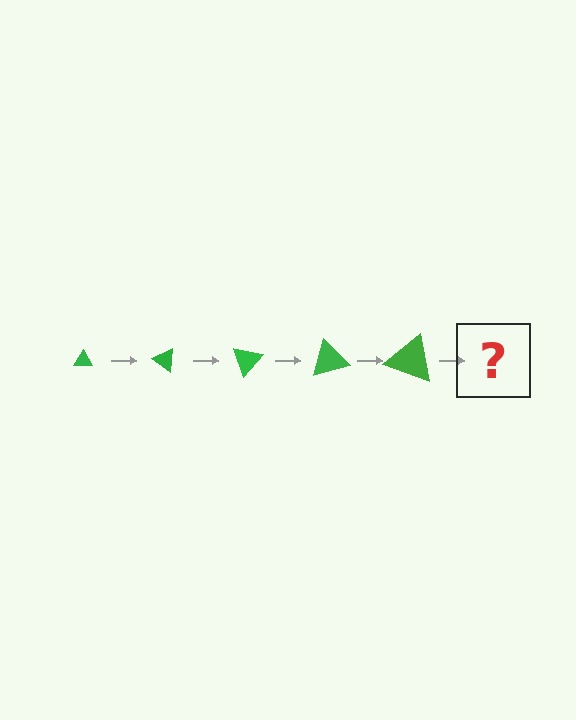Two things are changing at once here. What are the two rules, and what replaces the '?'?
The two rules are that the triangle grows larger each step and it rotates 35 degrees each step. The '?' should be a triangle, larger than the previous one and rotated 175 degrees from the start.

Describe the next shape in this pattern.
It should be a triangle, larger than the previous one and rotated 175 degrees from the start.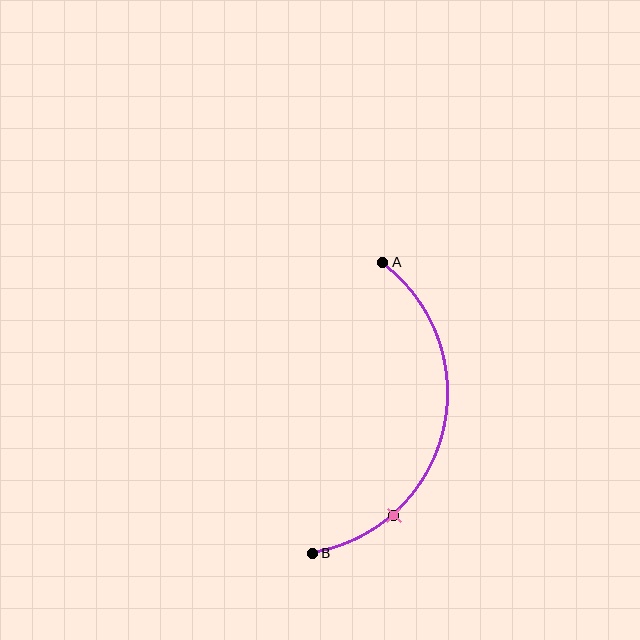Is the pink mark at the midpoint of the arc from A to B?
No. The pink mark lies on the arc but is closer to endpoint B. The arc midpoint would be at the point on the curve equidistant along the arc from both A and B.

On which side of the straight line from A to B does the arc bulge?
The arc bulges to the right of the straight line connecting A and B.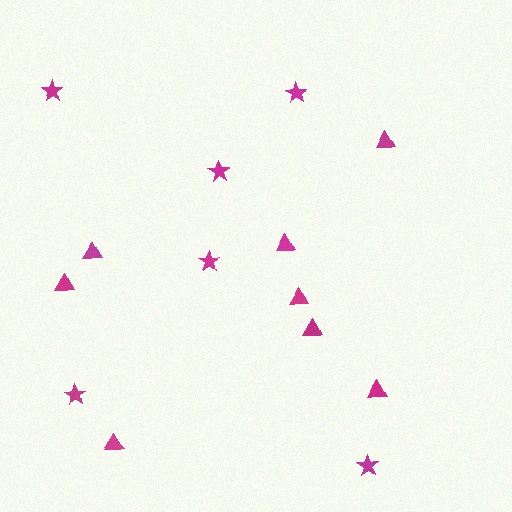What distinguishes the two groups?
There are 2 groups: one group of stars (6) and one group of triangles (8).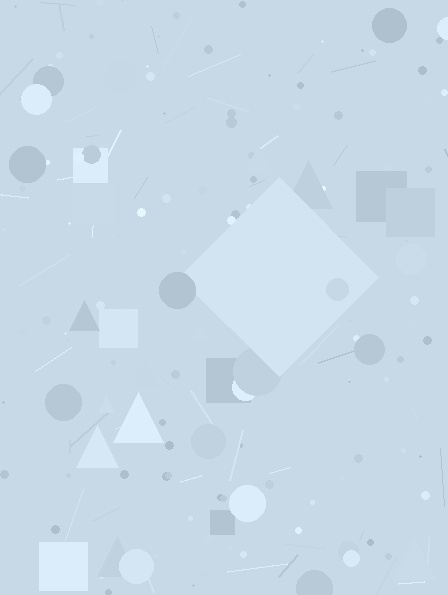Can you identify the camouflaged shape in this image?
The camouflaged shape is a diamond.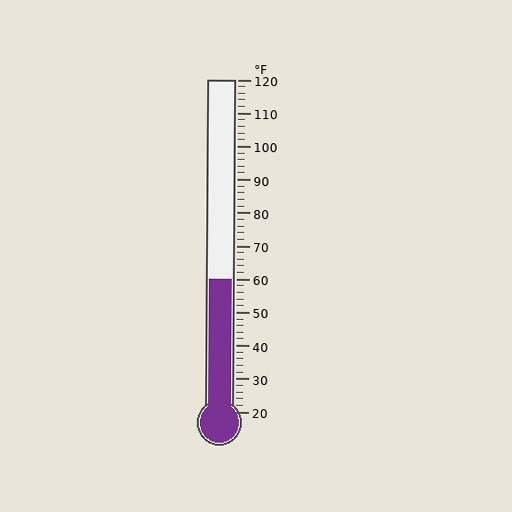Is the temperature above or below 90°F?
The temperature is below 90°F.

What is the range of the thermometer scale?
The thermometer scale ranges from 20°F to 120°F.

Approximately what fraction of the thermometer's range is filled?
The thermometer is filled to approximately 40% of its range.